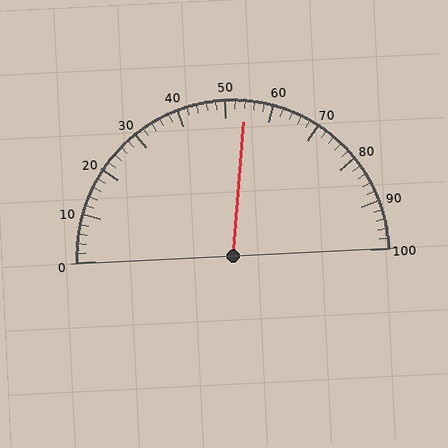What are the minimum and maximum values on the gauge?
The gauge ranges from 0 to 100.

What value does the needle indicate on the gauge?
The needle indicates approximately 54.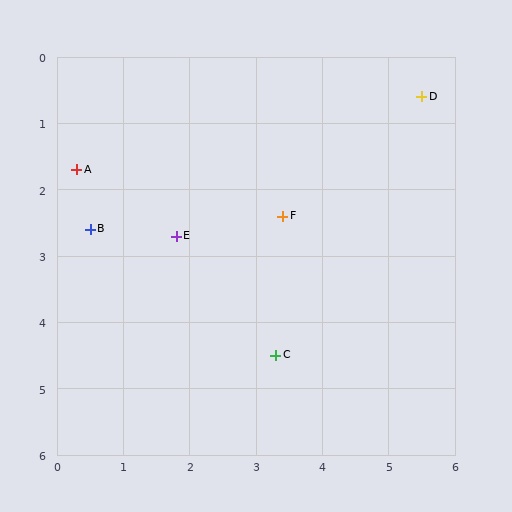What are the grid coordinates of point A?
Point A is at approximately (0.3, 1.7).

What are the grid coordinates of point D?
Point D is at approximately (5.5, 0.6).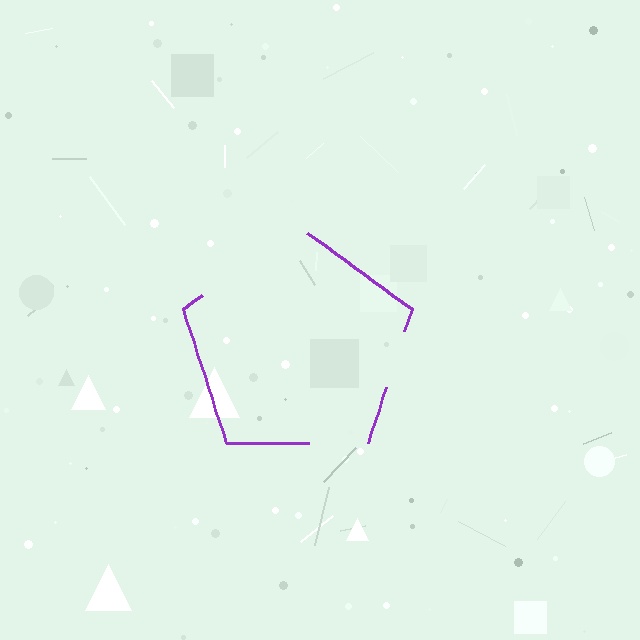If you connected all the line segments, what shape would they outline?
They would outline a pentagon.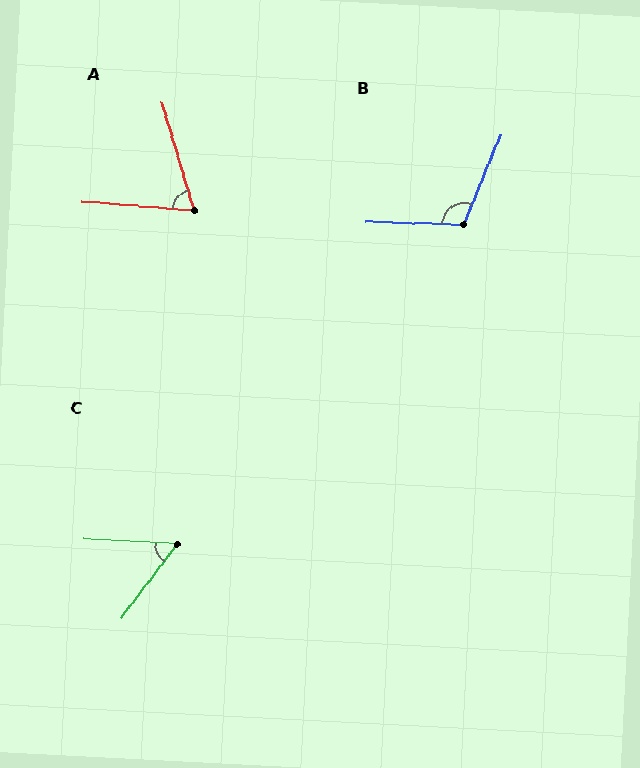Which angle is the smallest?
C, at approximately 56 degrees.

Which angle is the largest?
B, at approximately 111 degrees.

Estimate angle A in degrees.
Approximately 69 degrees.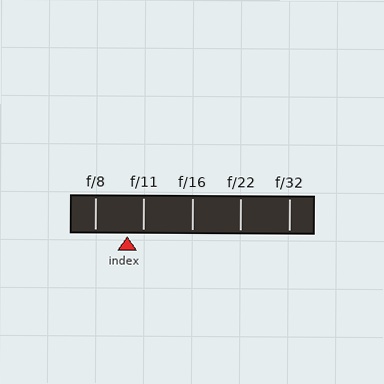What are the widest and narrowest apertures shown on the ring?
The widest aperture shown is f/8 and the narrowest is f/32.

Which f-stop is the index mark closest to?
The index mark is closest to f/11.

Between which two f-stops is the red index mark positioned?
The index mark is between f/8 and f/11.